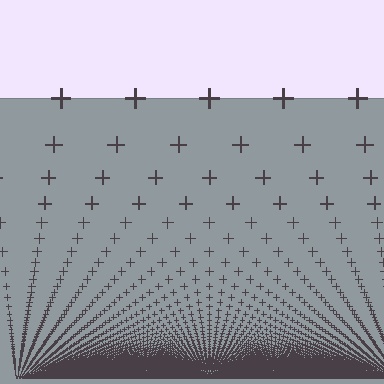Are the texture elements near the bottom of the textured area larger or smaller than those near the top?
Smaller. The gradient is inverted — elements near the bottom are smaller and denser.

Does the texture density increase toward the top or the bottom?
Density increases toward the bottom.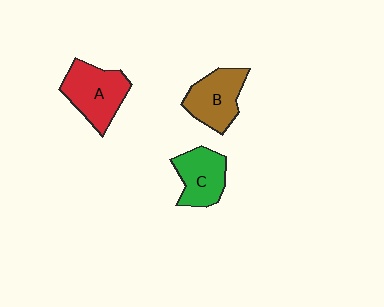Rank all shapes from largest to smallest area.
From largest to smallest: A (red), B (brown), C (green).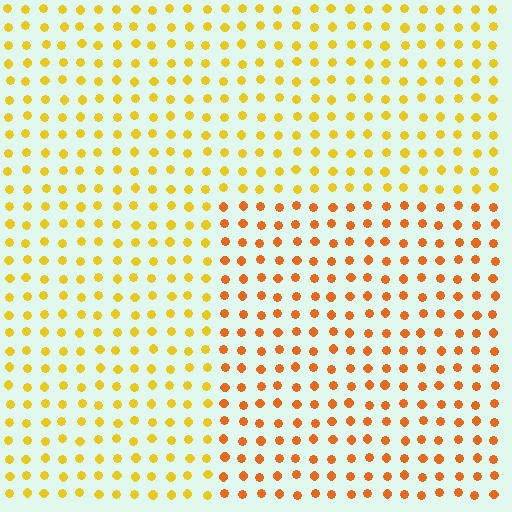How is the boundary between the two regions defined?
The boundary is defined purely by a slight shift in hue (about 29 degrees). Spacing, size, and orientation are identical on both sides.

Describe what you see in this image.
The image is filled with small yellow elements in a uniform arrangement. A rectangle-shaped region is visible where the elements are tinted to a slightly different hue, forming a subtle color boundary.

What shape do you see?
I see a rectangle.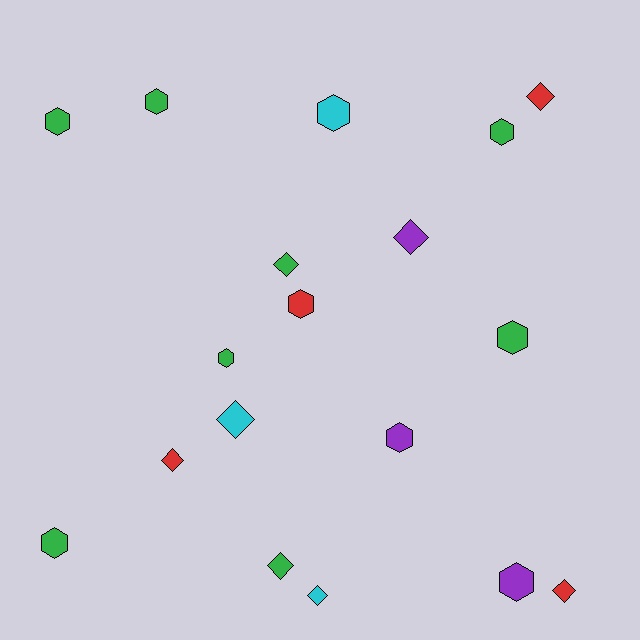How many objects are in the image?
There are 18 objects.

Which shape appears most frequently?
Hexagon, with 10 objects.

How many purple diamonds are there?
There is 1 purple diamond.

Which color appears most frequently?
Green, with 8 objects.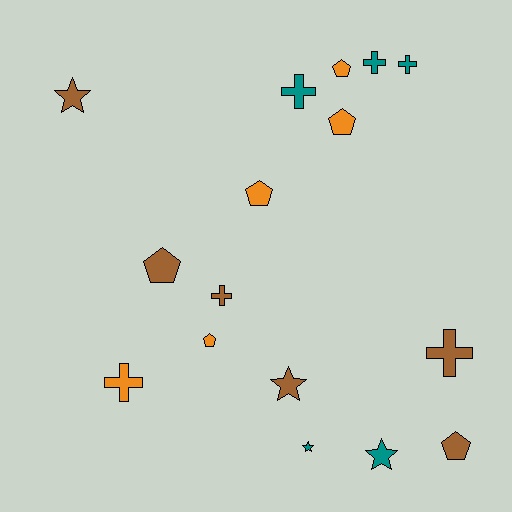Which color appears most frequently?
Brown, with 6 objects.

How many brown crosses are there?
There are 2 brown crosses.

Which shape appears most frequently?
Pentagon, with 6 objects.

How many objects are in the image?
There are 16 objects.